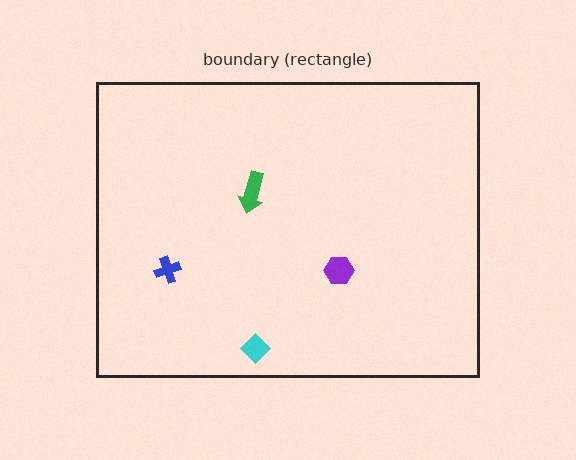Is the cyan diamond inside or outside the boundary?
Inside.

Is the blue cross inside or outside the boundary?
Inside.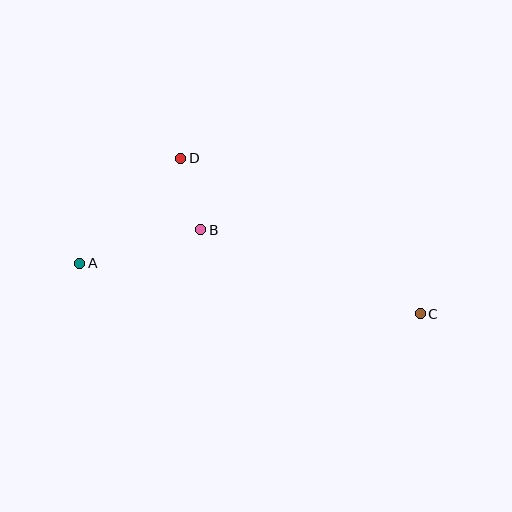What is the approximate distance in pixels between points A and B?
The distance between A and B is approximately 125 pixels.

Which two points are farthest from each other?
Points A and C are farthest from each other.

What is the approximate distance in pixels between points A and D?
The distance between A and D is approximately 146 pixels.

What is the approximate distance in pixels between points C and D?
The distance between C and D is approximately 286 pixels.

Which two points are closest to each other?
Points B and D are closest to each other.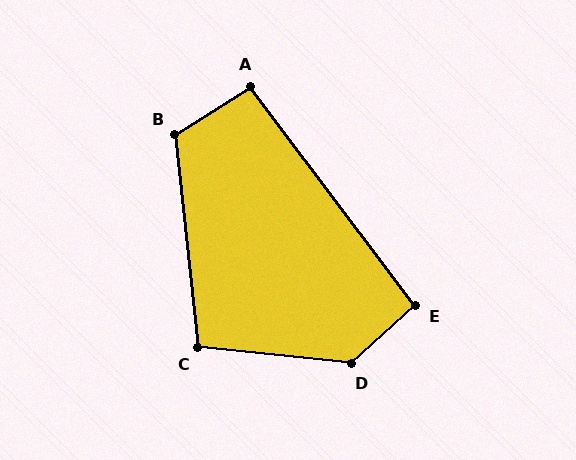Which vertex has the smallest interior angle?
A, at approximately 95 degrees.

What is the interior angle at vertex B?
Approximately 116 degrees (obtuse).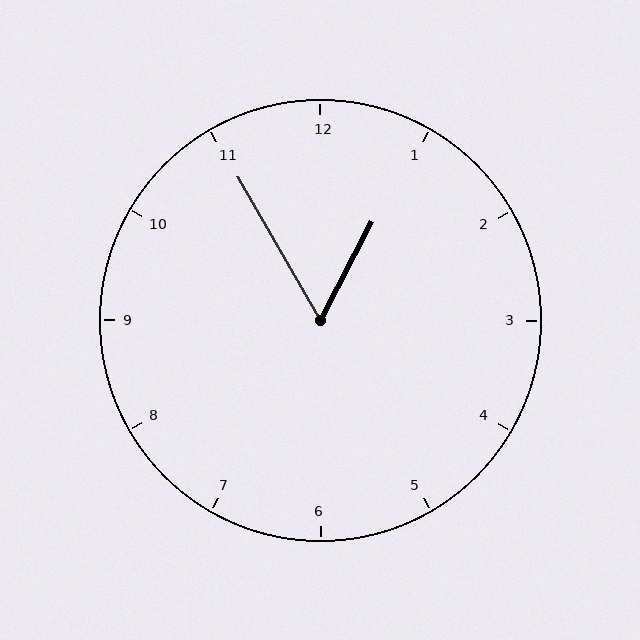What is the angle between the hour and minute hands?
Approximately 58 degrees.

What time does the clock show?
12:55.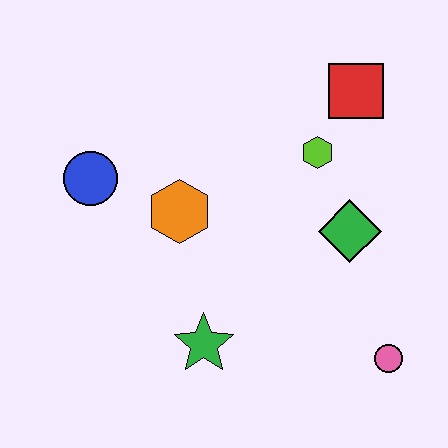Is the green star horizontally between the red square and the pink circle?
No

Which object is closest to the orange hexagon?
The blue circle is closest to the orange hexagon.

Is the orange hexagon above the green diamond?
Yes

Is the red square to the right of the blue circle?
Yes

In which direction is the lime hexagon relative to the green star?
The lime hexagon is above the green star.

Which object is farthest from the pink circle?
The blue circle is farthest from the pink circle.